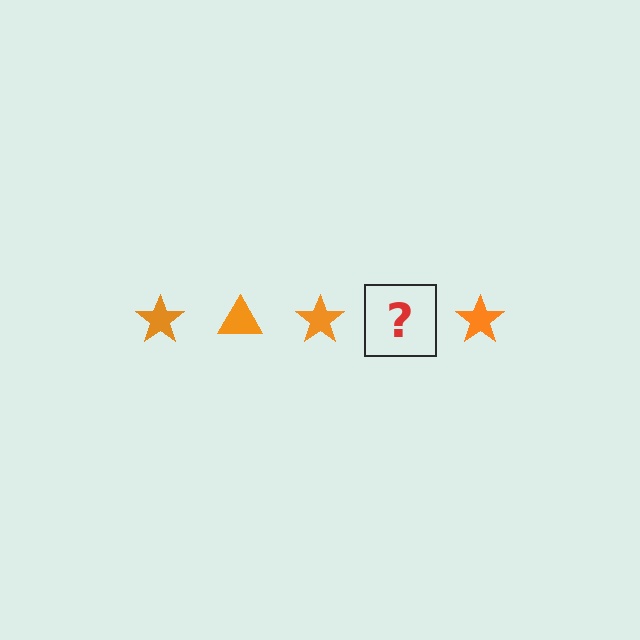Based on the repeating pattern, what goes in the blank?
The blank should be an orange triangle.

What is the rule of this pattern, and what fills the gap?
The rule is that the pattern cycles through star, triangle shapes in orange. The gap should be filled with an orange triangle.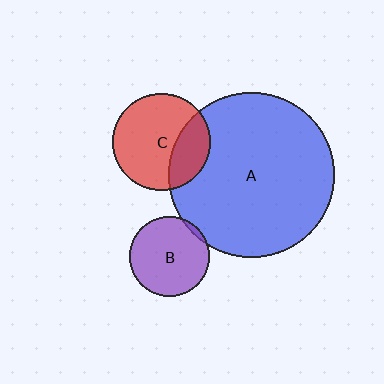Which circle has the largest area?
Circle A (blue).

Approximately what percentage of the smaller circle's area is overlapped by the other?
Approximately 30%.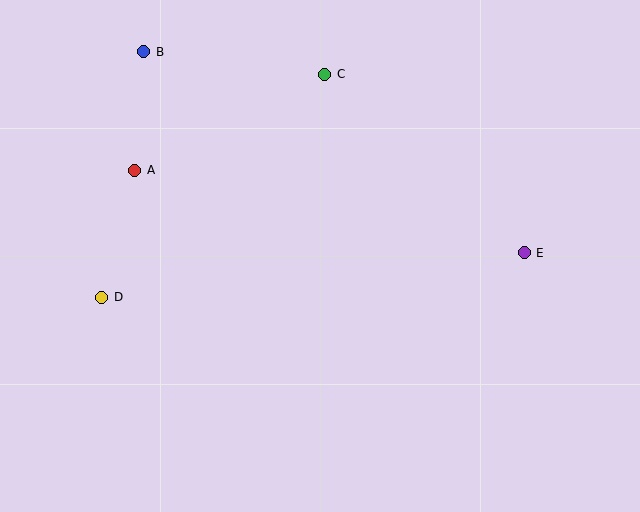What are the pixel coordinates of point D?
Point D is at (102, 297).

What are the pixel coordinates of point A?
Point A is at (135, 170).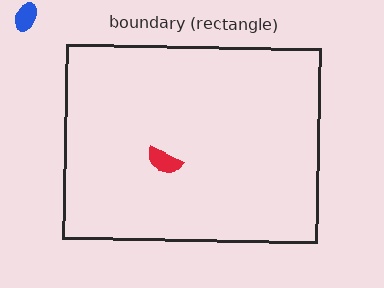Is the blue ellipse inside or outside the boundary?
Outside.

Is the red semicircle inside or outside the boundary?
Inside.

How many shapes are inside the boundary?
1 inside, 1 outside.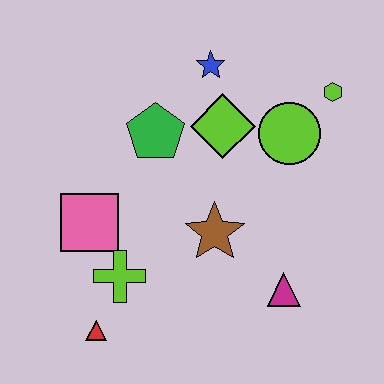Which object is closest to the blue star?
The lime diamond is closest to the blue star.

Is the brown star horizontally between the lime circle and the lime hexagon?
No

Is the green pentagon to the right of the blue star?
No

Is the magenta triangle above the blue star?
No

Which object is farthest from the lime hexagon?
The red triangle is farthest from the lime hexagon.